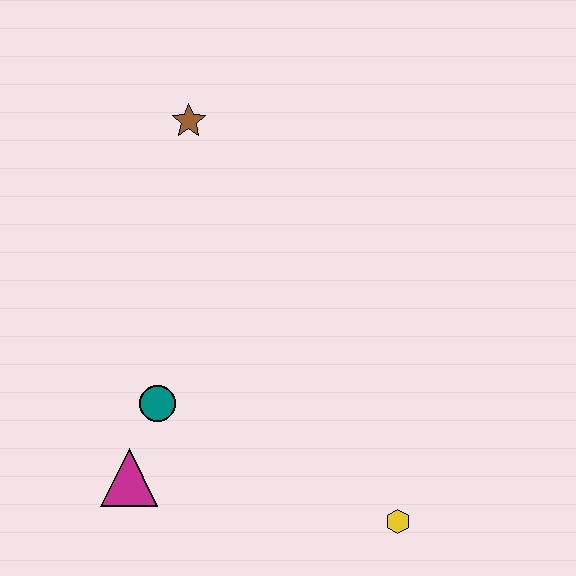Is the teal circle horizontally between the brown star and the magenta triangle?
Yes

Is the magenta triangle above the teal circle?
No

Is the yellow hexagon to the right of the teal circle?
Yes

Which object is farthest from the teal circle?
The brown star is farthest from the teal circle.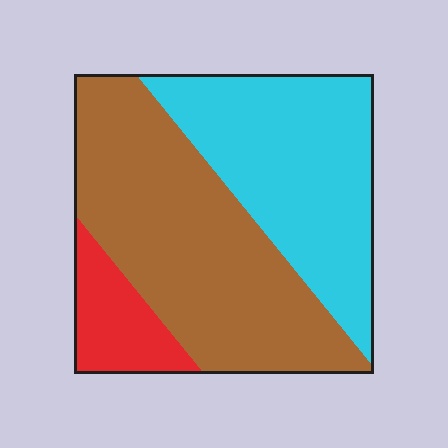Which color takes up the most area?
Brown, at roughly 50%.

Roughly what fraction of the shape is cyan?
Cyan covers around 40% of the shape.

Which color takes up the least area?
Red, at roughly 10%.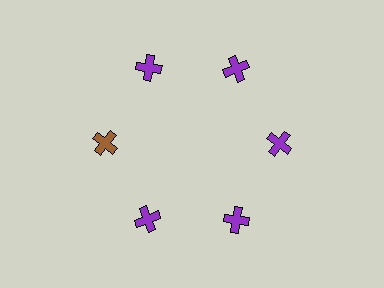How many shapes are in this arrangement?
There are 6 shapes arranged in a ring pattern.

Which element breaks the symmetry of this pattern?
The brown cross at roughly the 9 o'clock position breaks the symmetry. All other shapes are purple crosses.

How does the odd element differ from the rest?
It has a different color: brown instead of purple.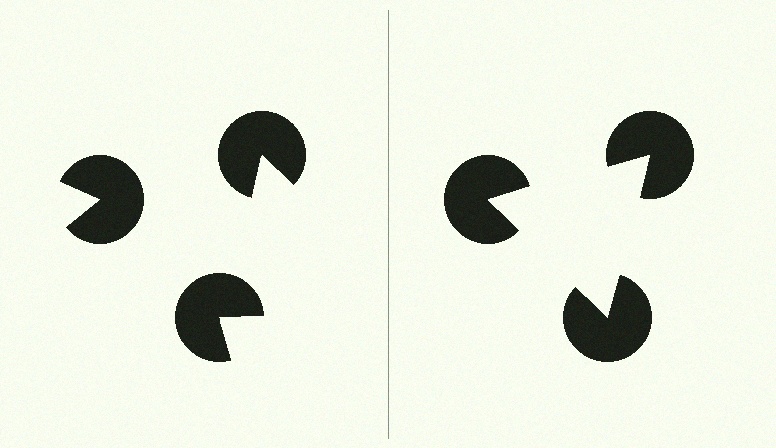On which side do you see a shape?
An illusory triangle appears on the right side. On the left side the wedge cuts are rotated, so no coherent shape forms.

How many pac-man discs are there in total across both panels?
6 — 3 on each side.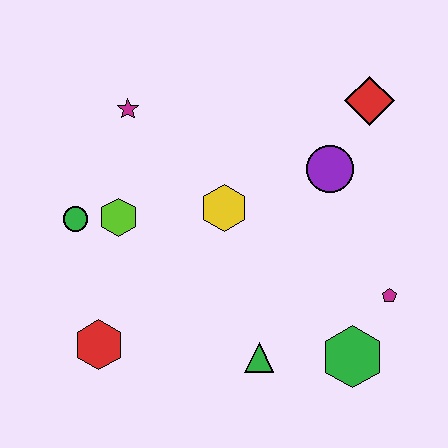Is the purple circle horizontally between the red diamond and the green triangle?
Yes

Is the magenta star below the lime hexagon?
No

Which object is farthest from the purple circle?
The red hexagon is farthest from the purple circle.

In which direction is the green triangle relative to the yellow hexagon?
The green triangle is below the yellow hexagon.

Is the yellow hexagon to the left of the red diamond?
Yes